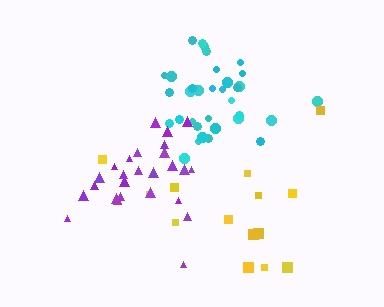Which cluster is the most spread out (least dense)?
Yellow.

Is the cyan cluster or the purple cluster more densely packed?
Cyan.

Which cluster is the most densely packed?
Cyan.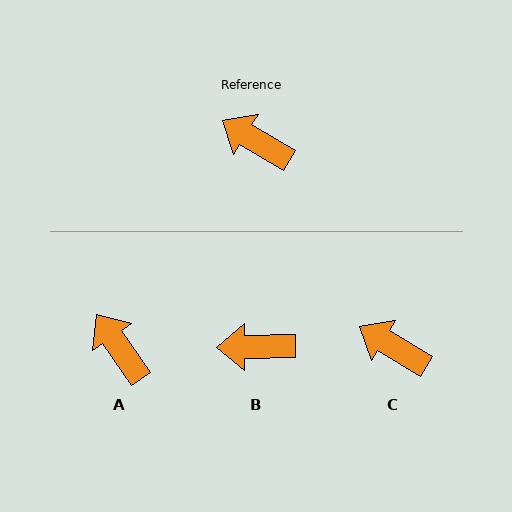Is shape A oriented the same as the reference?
No, it is off by about 25 degrees.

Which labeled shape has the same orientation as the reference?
C.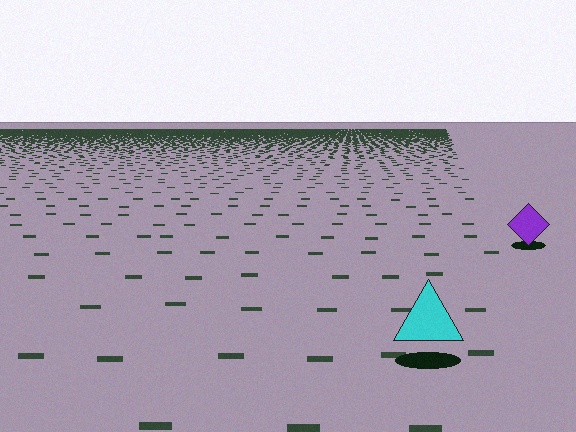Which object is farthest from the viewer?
The purple diamond is farthest from the viewer. It appears smaller and the ground texture around it is denser.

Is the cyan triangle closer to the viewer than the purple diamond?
Yes. The cyan triangle is closer — you can tell from the texture gradient: the ground texture is coarser near it.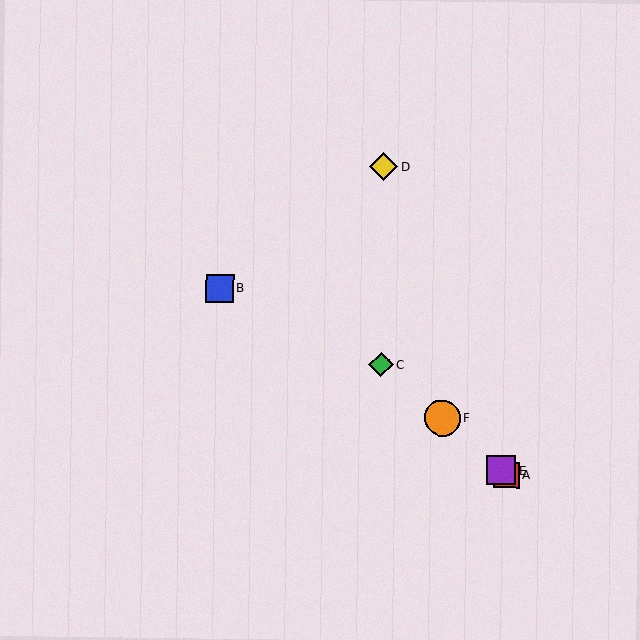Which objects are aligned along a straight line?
Objects A, C, E, F are aligned along a straight line.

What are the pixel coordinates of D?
Object D is at (384, 167).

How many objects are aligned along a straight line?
4 objects (A, C, E, F) are aligned along a straight line.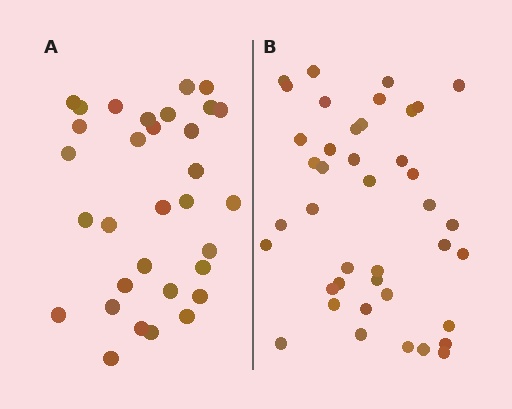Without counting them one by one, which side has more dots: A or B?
Region B (the right region) has more dots.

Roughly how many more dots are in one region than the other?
Region B has roughly 8 or so more dots than region A.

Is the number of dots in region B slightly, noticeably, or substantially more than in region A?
Region B has noticeably more, but not dramatically so. The ratio is roughly 1.3 to 1.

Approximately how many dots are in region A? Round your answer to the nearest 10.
About 30 dots. (The exact count is 32, which rounds to 30.)